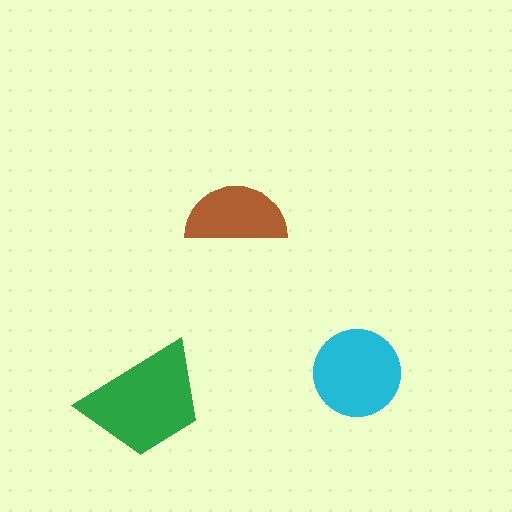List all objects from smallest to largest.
The brown semicircle, the cyan circle, the green trapezoid.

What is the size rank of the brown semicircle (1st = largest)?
3rd.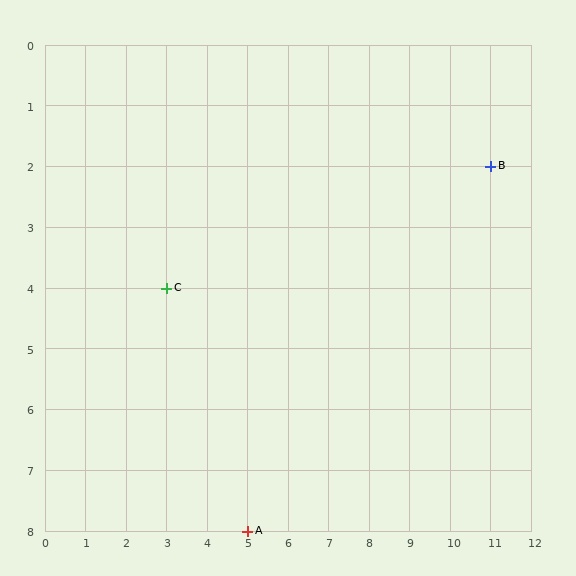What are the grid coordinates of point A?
Point A is at grid coordinates (5, 8).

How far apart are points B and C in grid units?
Points B and C are 8 columns and 2 rows apart (about 8.2 grid units diagonally).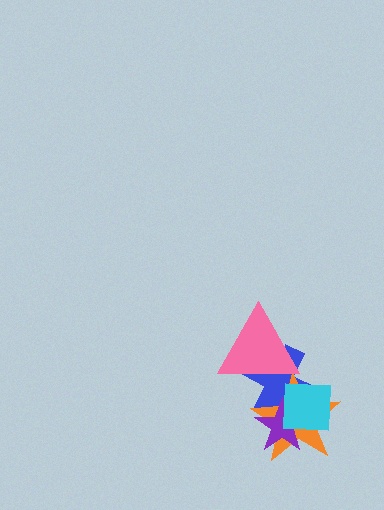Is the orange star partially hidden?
Yes, it is partially covered by another shape.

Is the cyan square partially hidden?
No, no other shape covers it.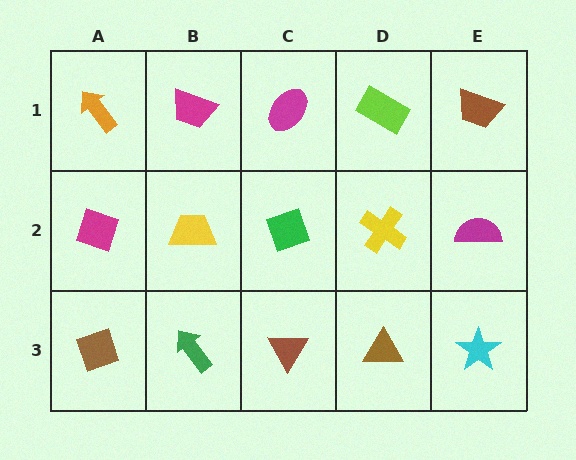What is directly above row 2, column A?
An orange arrow.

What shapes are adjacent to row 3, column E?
A magenta semicircle (row 2, column E), a brown triangle (row 3, column D).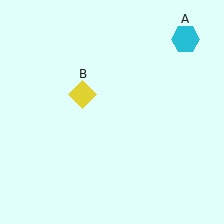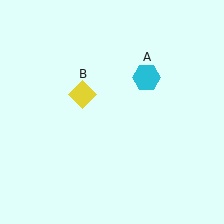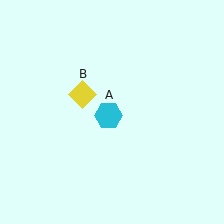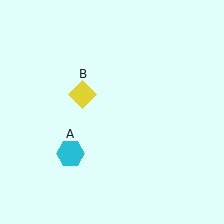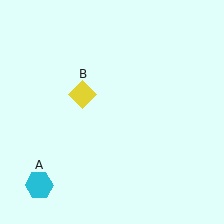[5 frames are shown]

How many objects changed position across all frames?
1 object changed position: cyan hexagon (object A).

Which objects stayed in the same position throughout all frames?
Yellow diamond (object B) remained stationary.